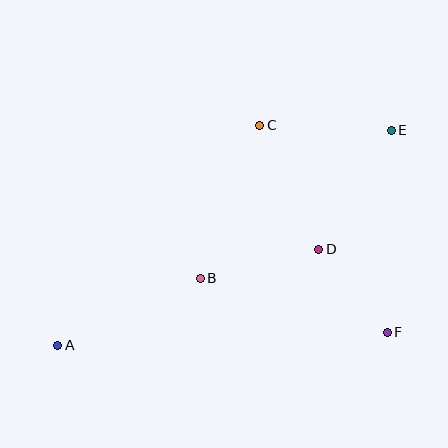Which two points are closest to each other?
Points D and F are closest to each other.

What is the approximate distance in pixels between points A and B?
The distance between A and B is approximately 157 pixels.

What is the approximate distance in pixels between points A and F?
The distance between A and F is approximately 330 pixels.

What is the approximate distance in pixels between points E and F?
The distance between E and F is approximately 202 pixels.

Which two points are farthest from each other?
Points A and E are farthest from each other.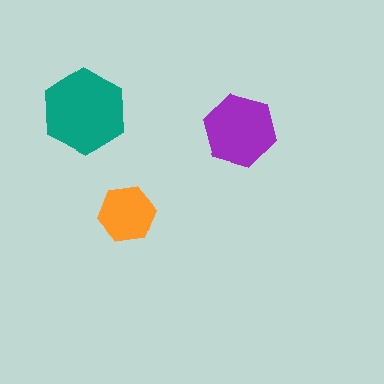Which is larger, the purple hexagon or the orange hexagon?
The purple one.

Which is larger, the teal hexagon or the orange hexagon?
The teal one.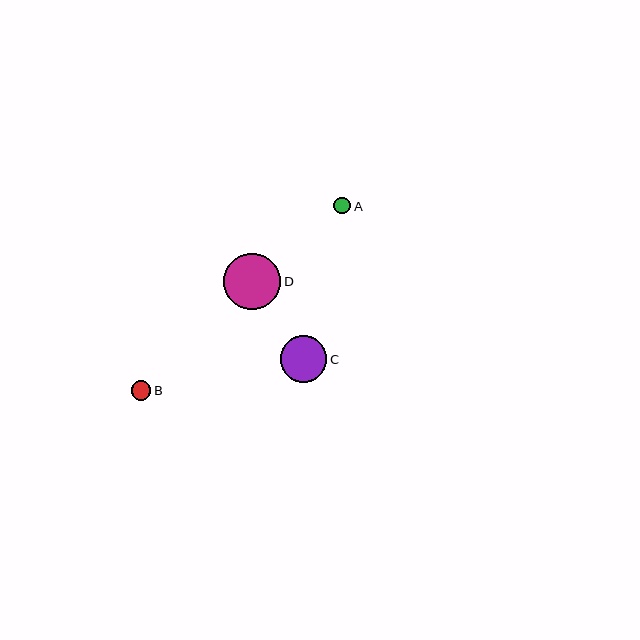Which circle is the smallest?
Circle A is the smallest with a size of approximately 17 pixels.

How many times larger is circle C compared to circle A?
Circle C is approximately 2.8 times the size of circle A.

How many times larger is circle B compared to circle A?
Circle B is approximately 1.2 times the size of circle A.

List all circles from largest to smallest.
From largest to smallest: D, C, B, A.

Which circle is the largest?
Circle D is the largest with a size of approximately 57 pixels.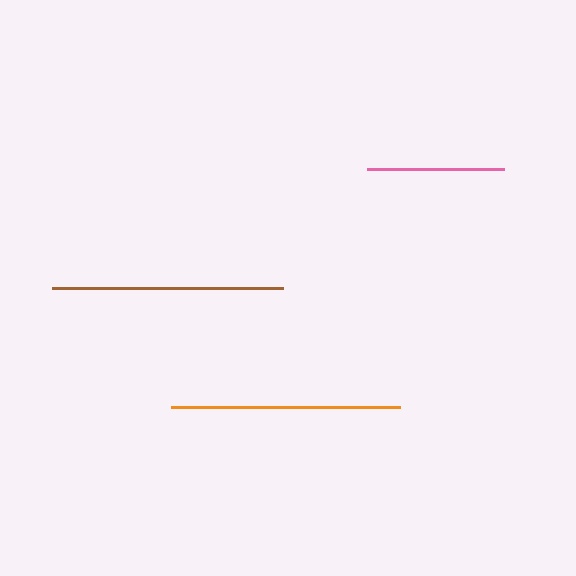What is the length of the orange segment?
The orange segment is approximately 229 pixels long.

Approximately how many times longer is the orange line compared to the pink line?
The orange line is approximately 1.7 times the length of the pink line.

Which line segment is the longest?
The brown line is the longest at approximately 230 pixels.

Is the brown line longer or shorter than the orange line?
The brown line is longer than the orange line.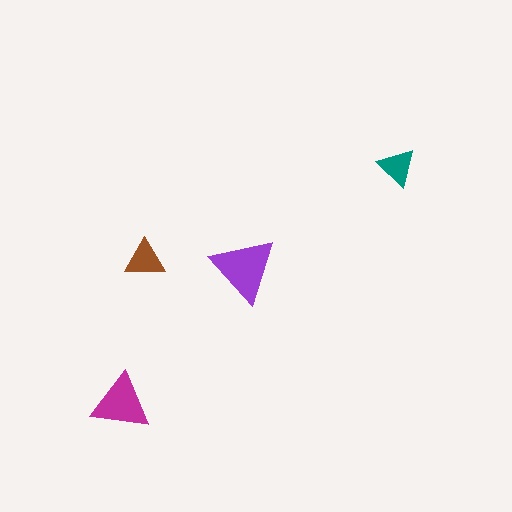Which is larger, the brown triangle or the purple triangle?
The purple one.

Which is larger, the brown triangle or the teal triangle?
The brown one.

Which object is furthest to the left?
The magenta triangle is leftmost.